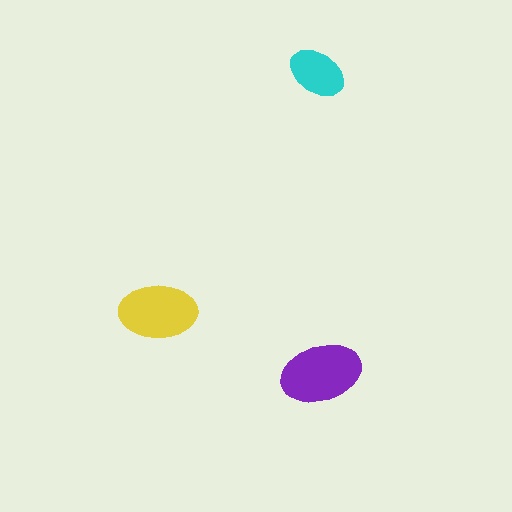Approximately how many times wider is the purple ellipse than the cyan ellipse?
About 1.5 times wider.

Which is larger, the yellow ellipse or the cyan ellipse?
The yellow one.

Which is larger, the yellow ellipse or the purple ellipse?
The purple one.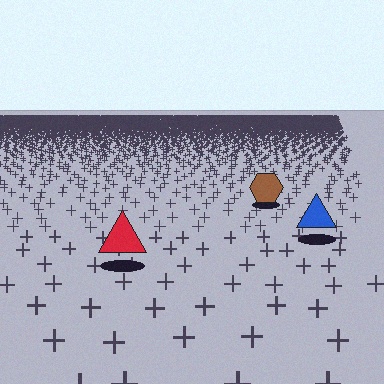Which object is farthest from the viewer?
The brown hexagon is farthest from the viewer. It appears smaller and the ground texture around it is denser.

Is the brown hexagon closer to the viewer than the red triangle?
No. The red triangle is closer — you can tell from the texture gradient: the ground texture is coarser near it.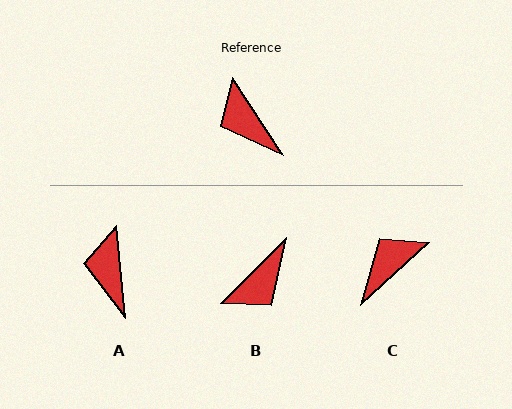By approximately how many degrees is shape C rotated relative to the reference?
Approximately 81 degrees clockwise.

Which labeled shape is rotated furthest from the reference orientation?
B, about 102 degrees away.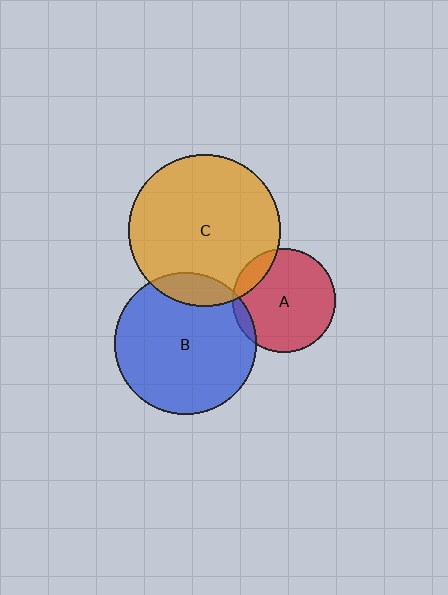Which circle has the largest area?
Circle C (orange).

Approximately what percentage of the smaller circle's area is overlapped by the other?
Approximately 10%.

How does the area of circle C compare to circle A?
Approximately 2.2 times.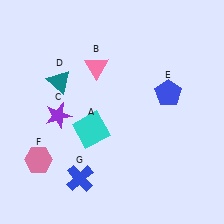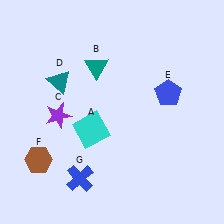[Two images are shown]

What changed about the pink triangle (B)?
In Image 1, B is pink. In Image 2, it changed to teal.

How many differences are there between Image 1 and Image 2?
There are 2 differences between the two images.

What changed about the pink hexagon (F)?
In Image 1, F is pink. In Image 2, it changed to brown.